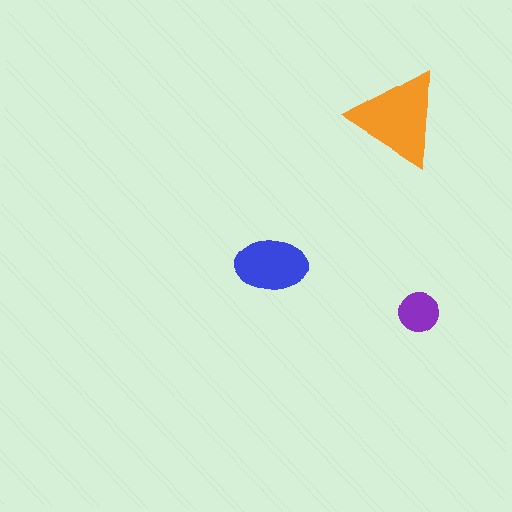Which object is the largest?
The orange triangle.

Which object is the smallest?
The purple circle.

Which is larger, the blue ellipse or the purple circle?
The blue ellipse.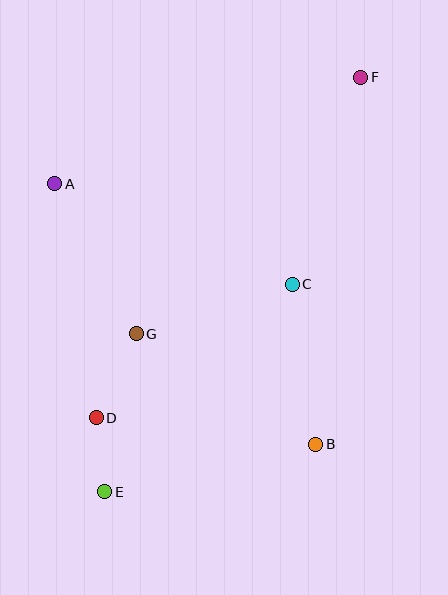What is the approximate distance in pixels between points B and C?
The distance between B and C is approximately 162 pixels.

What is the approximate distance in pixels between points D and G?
The distance between D and G is approximately 93 pixels.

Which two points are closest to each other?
Points D and E are closest to each other.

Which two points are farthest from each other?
Points E and F are farthest from each other.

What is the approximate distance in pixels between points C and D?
The distance between C and D is approximately 237 pixels.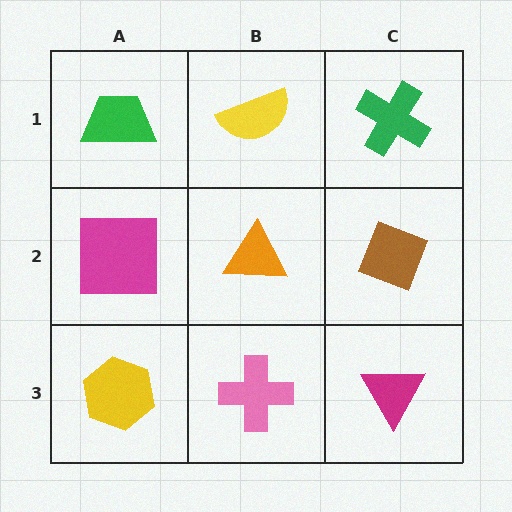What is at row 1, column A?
A green trapezoid.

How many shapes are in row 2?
3 shapes.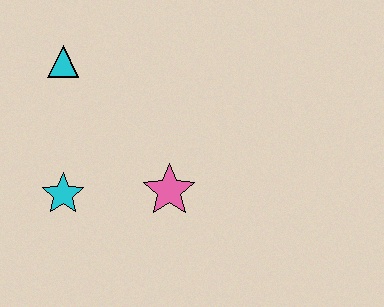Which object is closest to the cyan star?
The pink star is closest to the cyan star.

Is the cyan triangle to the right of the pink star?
No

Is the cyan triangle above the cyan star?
Yes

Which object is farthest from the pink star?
The cyan triangle is farthest from the pink star.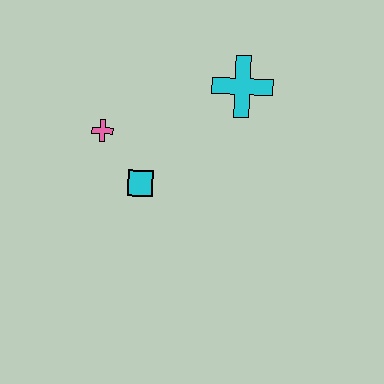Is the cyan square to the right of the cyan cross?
No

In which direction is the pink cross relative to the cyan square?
The pink cross is above the cyan square.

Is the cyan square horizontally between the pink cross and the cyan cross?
Yes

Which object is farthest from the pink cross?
The cyan cross is farthest from the pink cross.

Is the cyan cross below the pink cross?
No